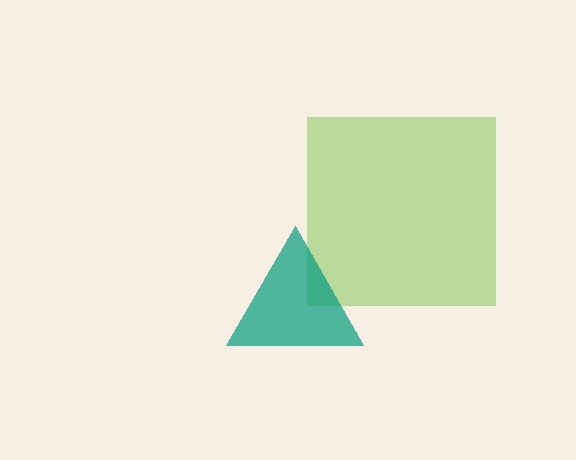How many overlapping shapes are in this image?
There are 2 overlapping shapes in the image.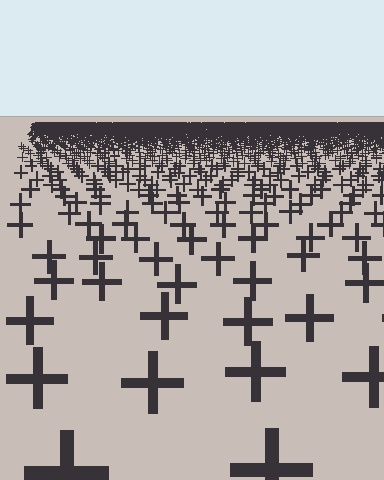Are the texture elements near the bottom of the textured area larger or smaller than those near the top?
Larger. Near the bottom, elements are closer to the viewer and appear at a bigger on-screen size.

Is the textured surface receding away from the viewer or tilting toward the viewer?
The surface is receding away from the viewer. Texture elements get smaller and denser toward the top.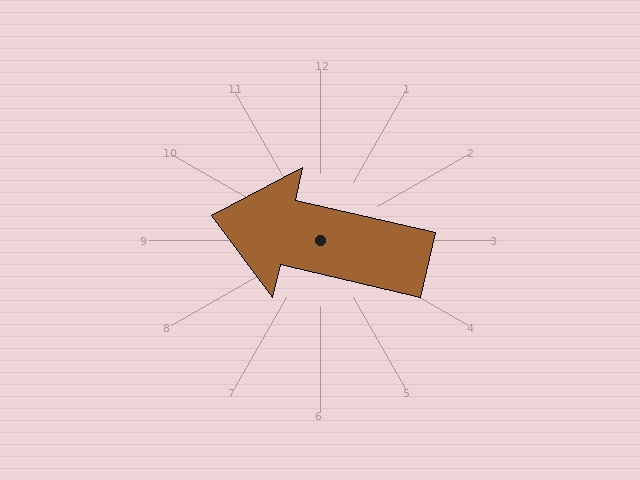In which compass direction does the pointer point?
West.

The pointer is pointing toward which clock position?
Roughly 9 o'clock.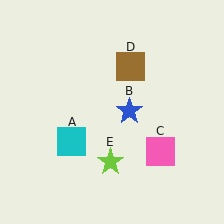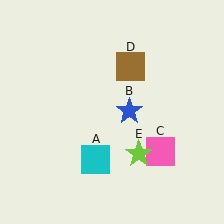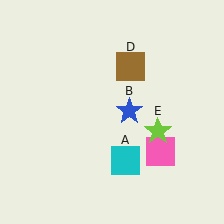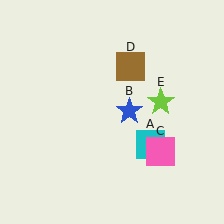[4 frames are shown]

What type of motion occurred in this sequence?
The cyan square (object A), lime star (object E) rotated counterclockwise around the center of the scene.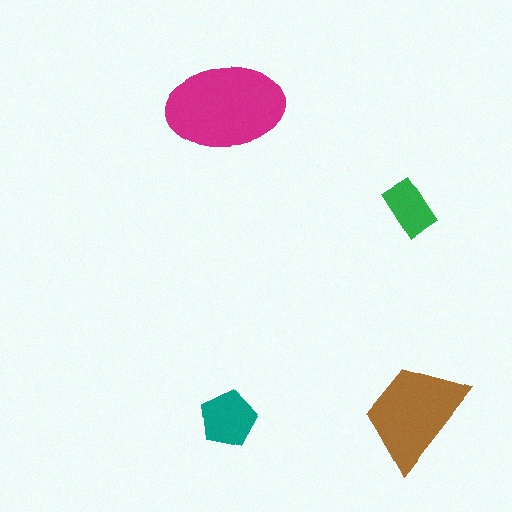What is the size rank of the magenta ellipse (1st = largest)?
1st.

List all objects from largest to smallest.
The magenta ellipse, the brown trapezoid, the teal pentagon, the green rectangle.